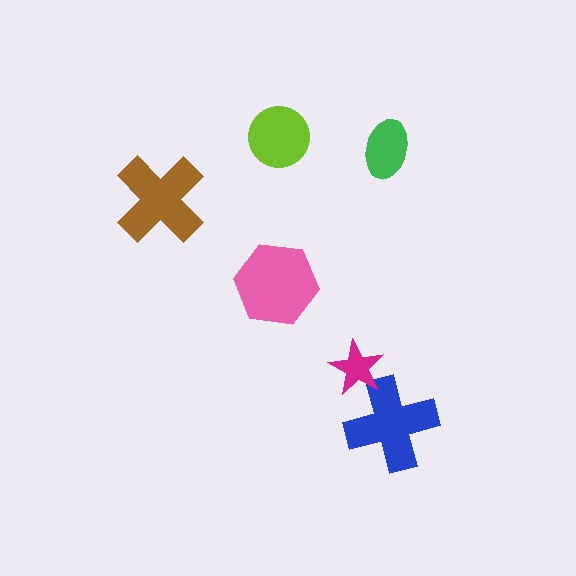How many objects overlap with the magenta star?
1 object overlaps with the magenta star.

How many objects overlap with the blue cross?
1 object overlaps with the blue cross.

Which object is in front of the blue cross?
The magenta star is in front of the blue cross.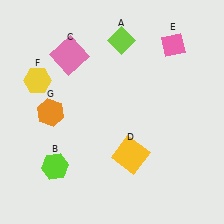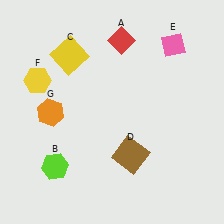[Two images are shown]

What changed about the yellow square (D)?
In Image 1, D is yellow. In Image 2, it changed to brown.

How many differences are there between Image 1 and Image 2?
There are 3 differences between the two images.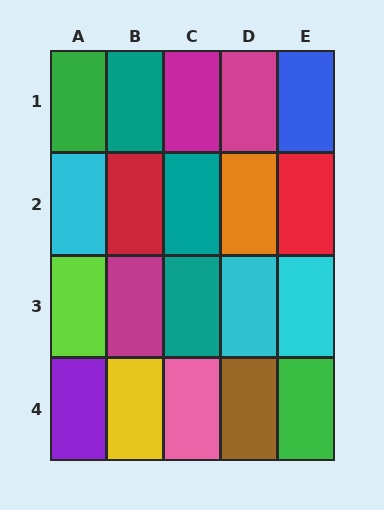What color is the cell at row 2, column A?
Cyan.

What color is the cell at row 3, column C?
Teal.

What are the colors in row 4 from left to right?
Purple, yellow, pink, brown, green.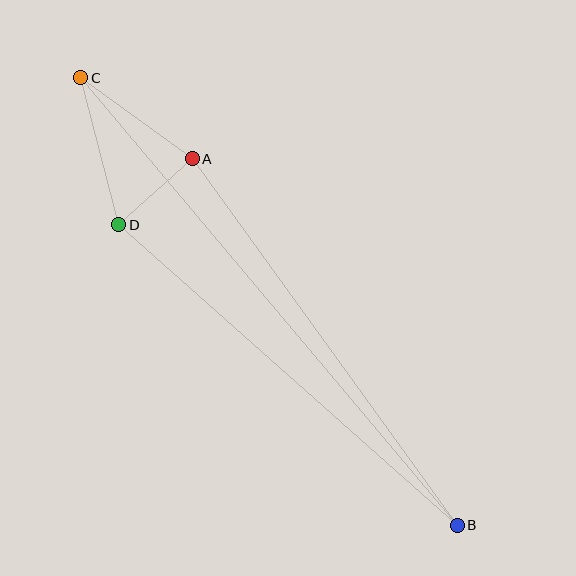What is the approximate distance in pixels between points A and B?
The distance between A and B is approximately 452 pixels.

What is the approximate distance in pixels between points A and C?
The distance between A and C is approximately 138 pixels.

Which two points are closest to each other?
Points A and D are closest to each other.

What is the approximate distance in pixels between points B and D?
The distance between B and D is approximately 452 pixels.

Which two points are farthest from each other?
Points B and C are farthest from each other.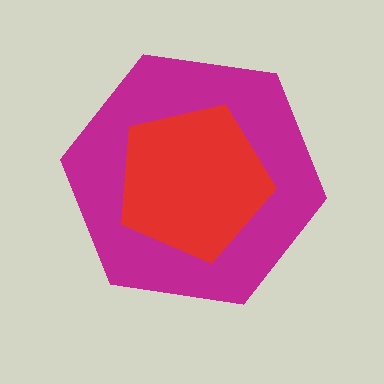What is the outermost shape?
The magenta hexagon.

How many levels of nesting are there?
2.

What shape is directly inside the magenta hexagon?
The red pentagon.